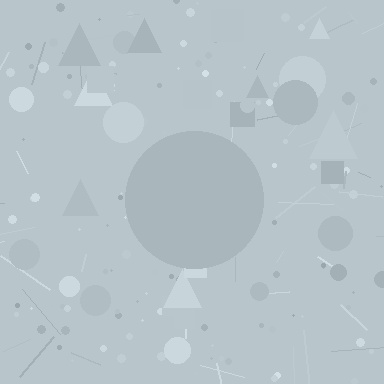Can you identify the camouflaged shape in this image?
The camouflaged shape is a circle.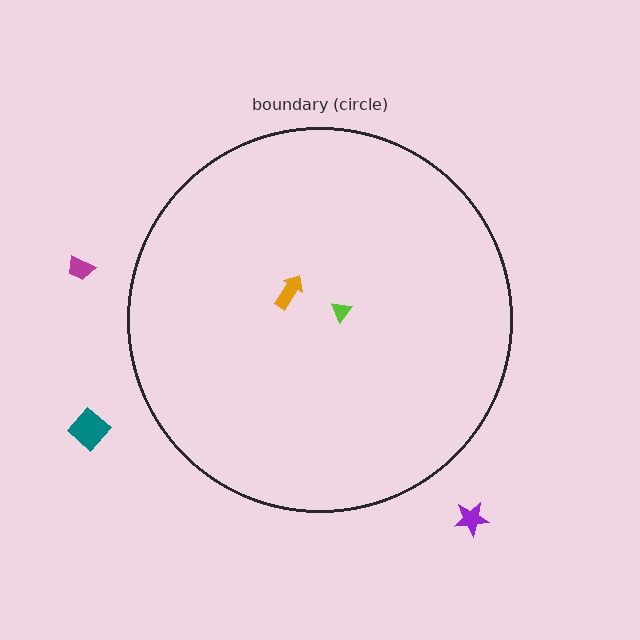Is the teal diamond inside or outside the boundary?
Outside.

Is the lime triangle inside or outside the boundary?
Inside.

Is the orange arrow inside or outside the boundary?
Inside.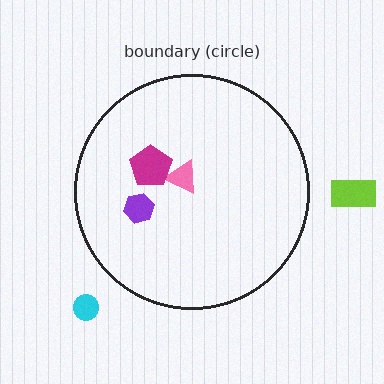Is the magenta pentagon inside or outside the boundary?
Inside.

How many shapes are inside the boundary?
3 inside, 2 outside.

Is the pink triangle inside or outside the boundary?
Inside.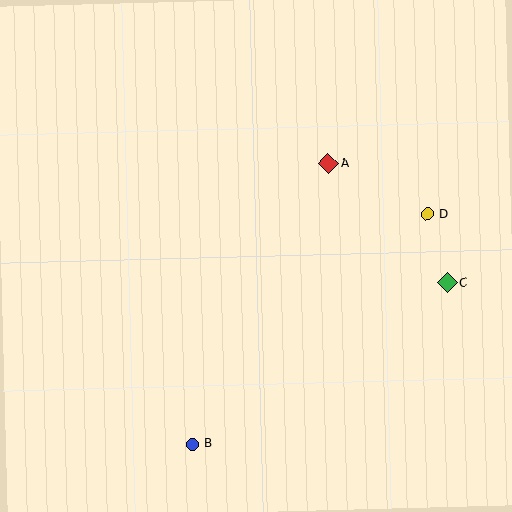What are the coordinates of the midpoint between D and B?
The midpoint between D and B is at (310, 329).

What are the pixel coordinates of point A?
Point A is at (328, 163).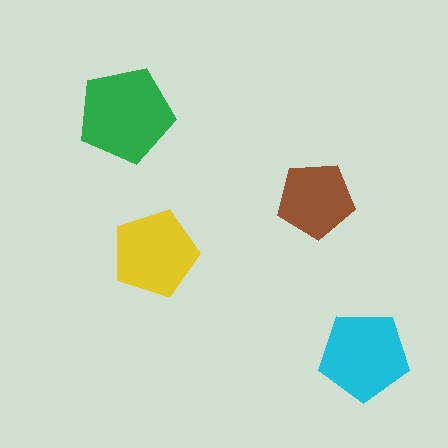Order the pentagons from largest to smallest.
the green one, the cyan one, the yellow one, the brown one.